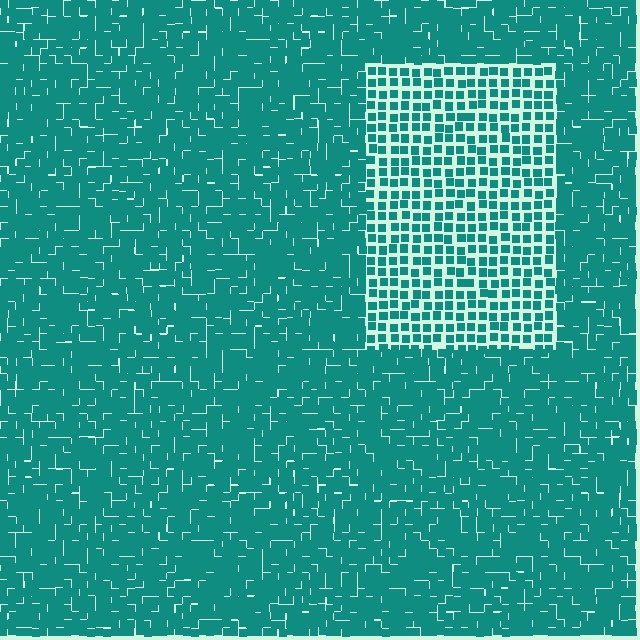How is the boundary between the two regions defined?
The boundary is defined by a change in element density (approximately 1.9x ratio). All elements are the same color, size, and shape.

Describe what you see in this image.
The image contains small teal elements arranged at two different densities. A rectangle-shaped region is visible where the elements are less densely packed than the surrounding area.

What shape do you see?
I see a rectangle.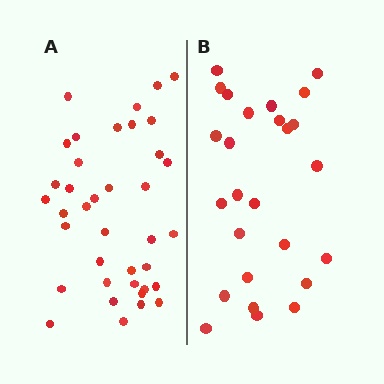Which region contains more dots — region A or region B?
Region A (the left region) has more dots.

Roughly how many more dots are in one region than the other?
Region A has roughly 12 or so more dots than region B.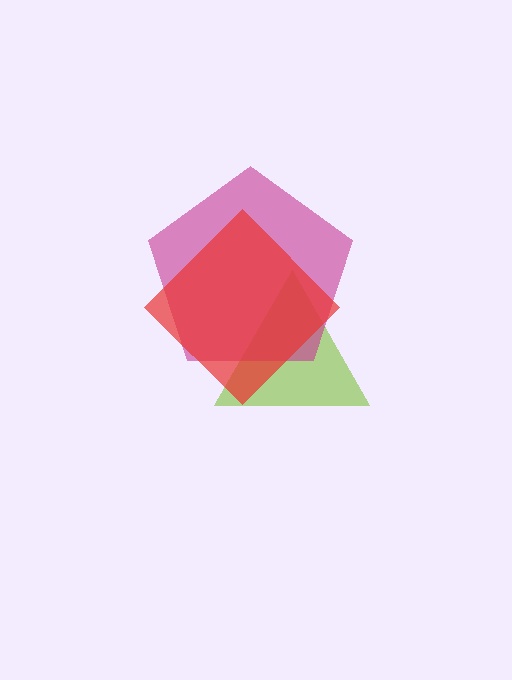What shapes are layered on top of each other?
The layered shapes are: a lime triangle, a magenta pentagon, a red diamond.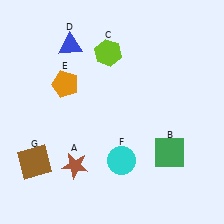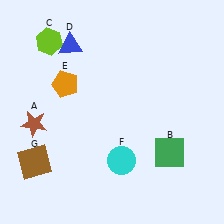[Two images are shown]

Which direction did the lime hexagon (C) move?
The lime hexagon (C) moved left.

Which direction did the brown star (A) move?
The brown star (A) moved up.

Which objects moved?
The objects that moved are: the brown star (A), the lime hexagon (C).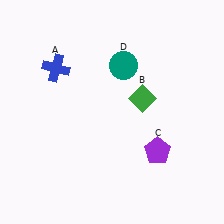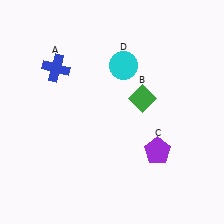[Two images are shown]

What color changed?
The circle (D) changed from teal in Image 1 to cyan in Image 2.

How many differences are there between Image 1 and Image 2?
There is 1 difference between the two images.